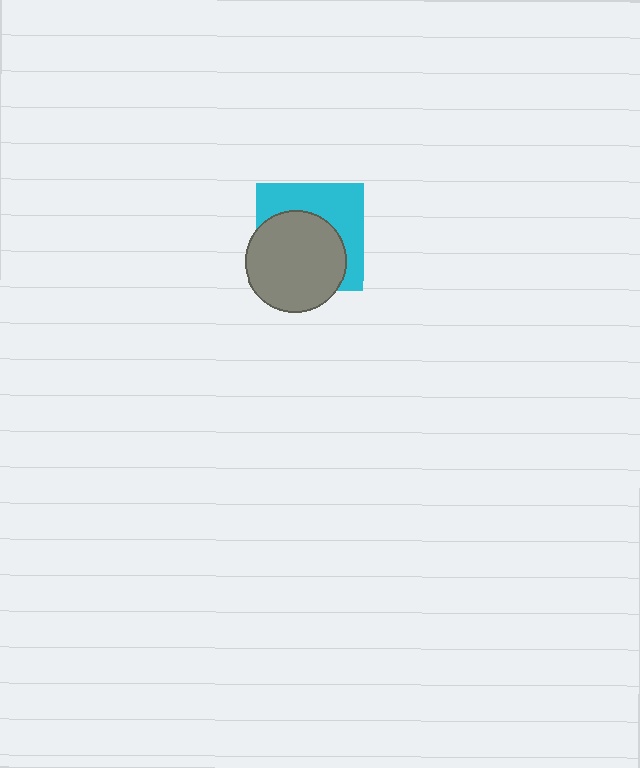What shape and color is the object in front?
The object in front is a gray circle.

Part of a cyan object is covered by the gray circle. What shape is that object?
It is a square.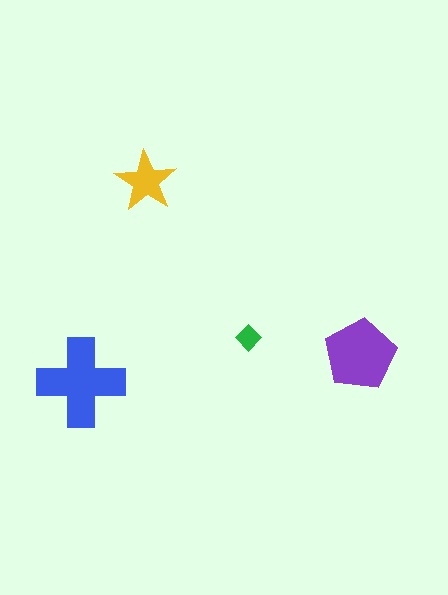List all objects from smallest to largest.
The green diamond, the yellow star, the purple pentagon, the blue cross.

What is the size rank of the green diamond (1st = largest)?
4th.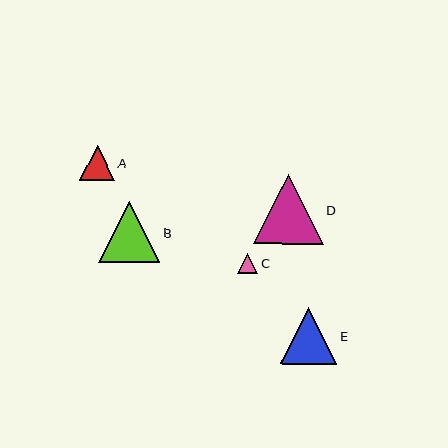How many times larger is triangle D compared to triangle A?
Triangle D is approximately 2.0 times the size of triangle A.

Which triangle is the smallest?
Triangle C is the smallest with a size of approximately 20 pixels.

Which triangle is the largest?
Triangle D is the largest with a size of approximately 69 pixels.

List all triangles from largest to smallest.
From largest to smallest: D, B, E, A, C.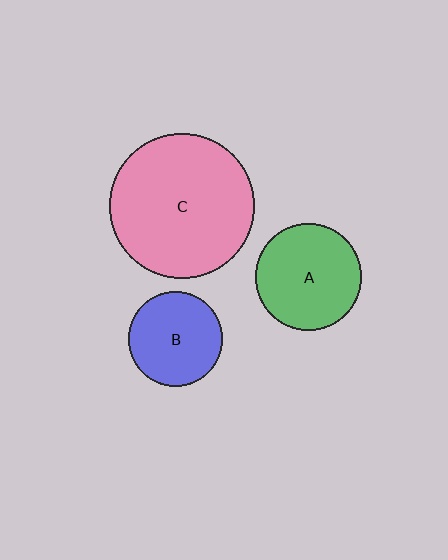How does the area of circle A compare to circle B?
Approximately 1.3 times.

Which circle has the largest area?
Circle C (pink).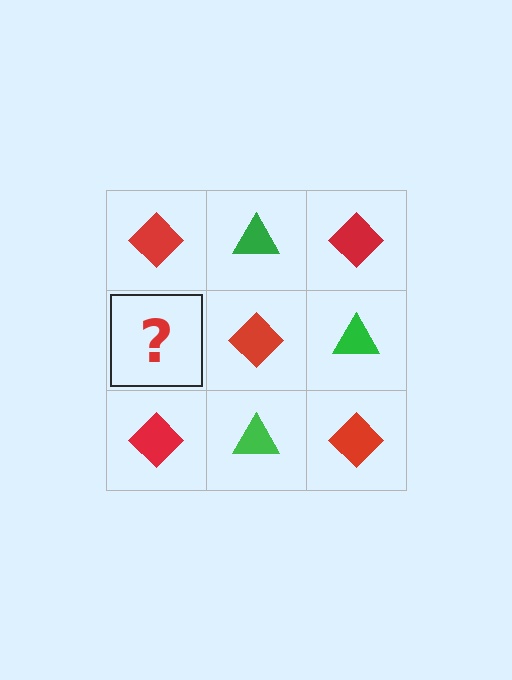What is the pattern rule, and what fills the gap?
The rule is that it alternates red diamond and green triangle in a checkerboard pattern. The gap should be filled with a green triangle.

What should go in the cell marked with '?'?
The missing cell should contain a green triangle.